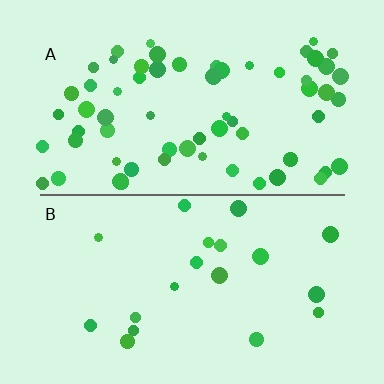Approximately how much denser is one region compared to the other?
Approximately 3.2× — region A over region B.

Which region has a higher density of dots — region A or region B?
A (the top).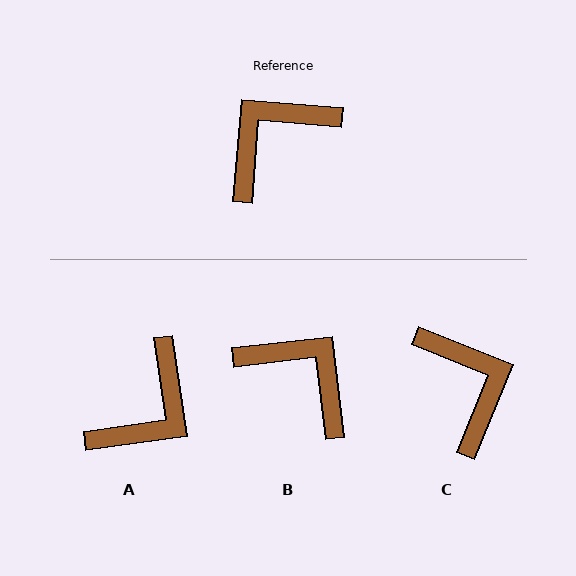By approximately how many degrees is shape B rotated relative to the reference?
Approximately 79 degrees clockwise.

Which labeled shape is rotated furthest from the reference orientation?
A, about 168 degrees away.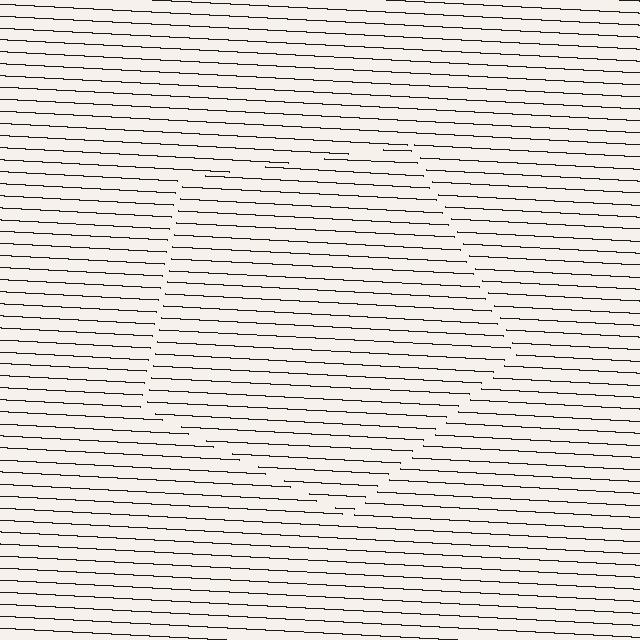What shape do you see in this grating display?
An illusory pentagon. The interior of the shape contains the same grating, shifted by half a period — the contour is defined by the phase discontinuity where line-ends from the inner and outer gratings abut.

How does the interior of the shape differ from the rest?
The interior of the shape contains the same grating, shifted by half a period — the contour is defined by the phase discontinuity where line-ends from the inner and outer gratings abut.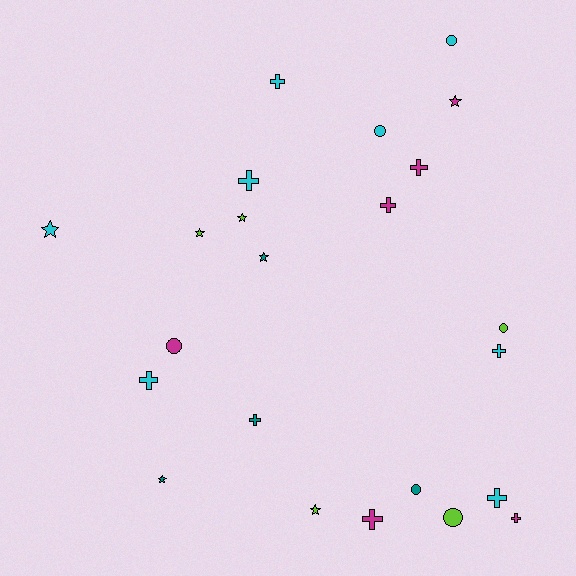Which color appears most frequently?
Cyan, with 8 objects.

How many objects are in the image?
There are 23 objects.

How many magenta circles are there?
There is 1 magenta circle.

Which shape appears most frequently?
Cross, with 10 objects.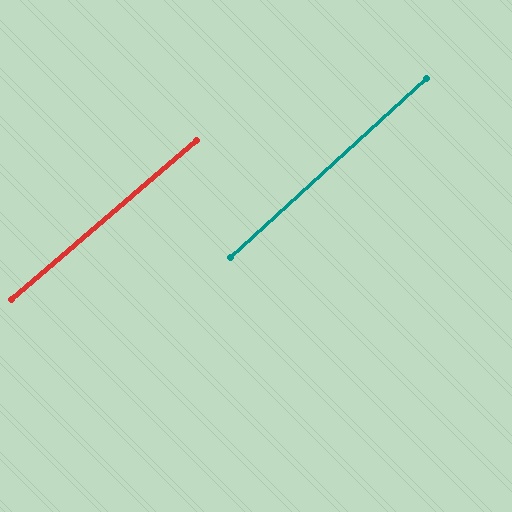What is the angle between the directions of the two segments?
Approximately 2 degrees.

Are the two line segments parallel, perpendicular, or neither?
Parallel — their directions differ by only 1.6°.